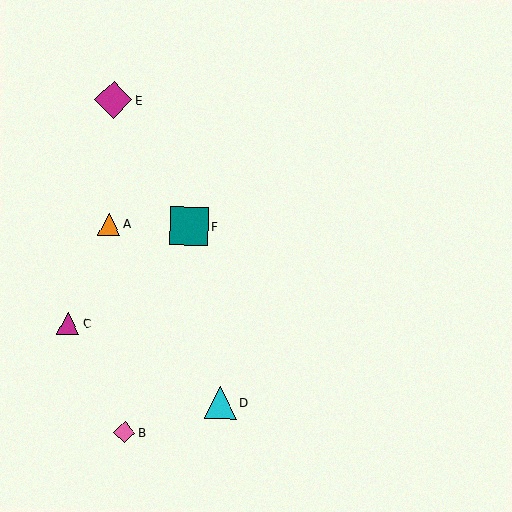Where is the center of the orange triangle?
The center of the orange triangle is at (109, 224).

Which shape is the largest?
The teal square (labeled F) is the largest.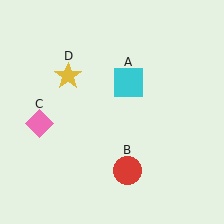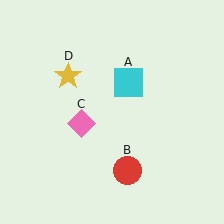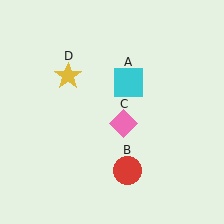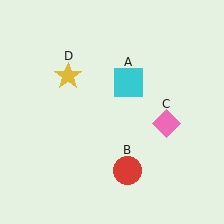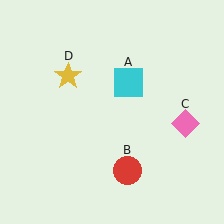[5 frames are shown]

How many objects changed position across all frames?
1 object changed position: pink diamond (object C).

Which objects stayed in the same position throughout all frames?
Cyan square (object A) and red circle (object B) and yellow star (object D) remained stationary.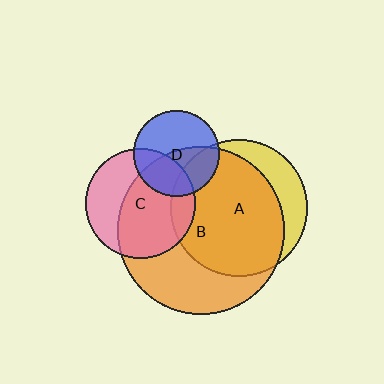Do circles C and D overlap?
Yes.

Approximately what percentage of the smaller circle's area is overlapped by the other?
Approximately 35%.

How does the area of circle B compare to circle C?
Approximately 2.3 times.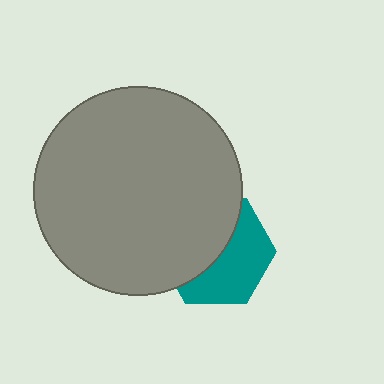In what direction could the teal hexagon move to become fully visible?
The teal hexagon could move toward the lower-right. That would shift it out from behind the gray circle entirely.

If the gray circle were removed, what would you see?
You would see the complete teal hexagon.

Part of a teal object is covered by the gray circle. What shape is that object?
It is a hexagon.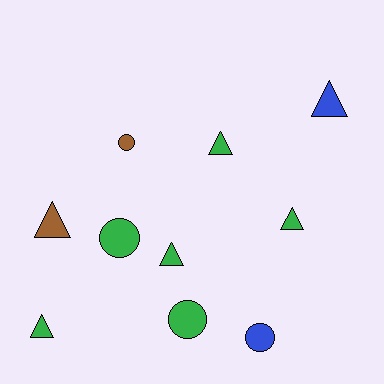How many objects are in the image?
There are 10 objects.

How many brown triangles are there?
There is 1 brown triangle.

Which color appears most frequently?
Green, with 6 objects.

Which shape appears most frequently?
Triangle, with 6 objects.